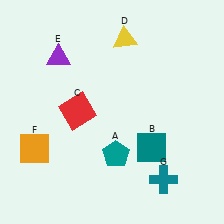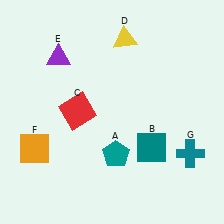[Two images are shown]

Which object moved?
The teal cross (G) moved right.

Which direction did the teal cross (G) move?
The teal cross (G) moved right.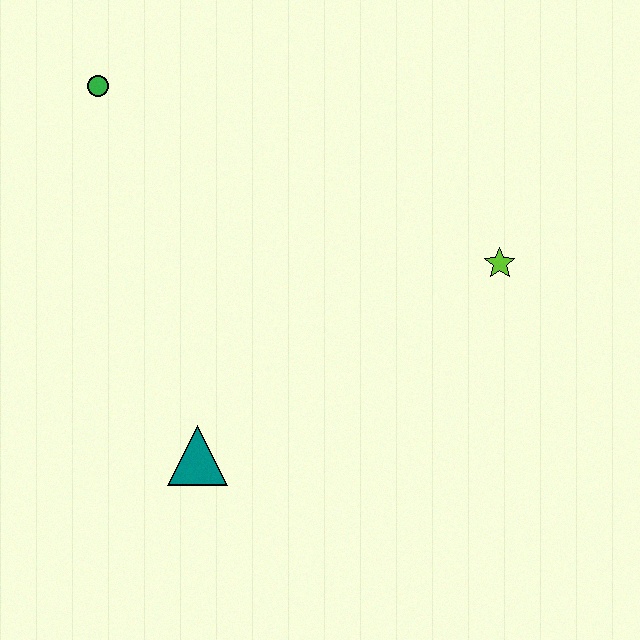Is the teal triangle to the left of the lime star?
Yes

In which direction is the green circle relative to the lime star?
The green circle is to the left of the lime star.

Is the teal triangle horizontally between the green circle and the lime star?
Yes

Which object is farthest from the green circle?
The lime star is farthest from the green circle.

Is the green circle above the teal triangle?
Yes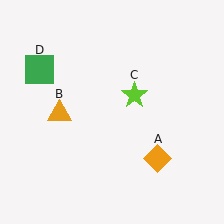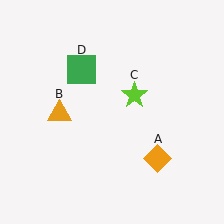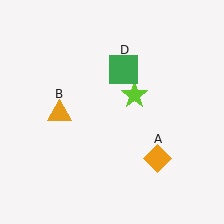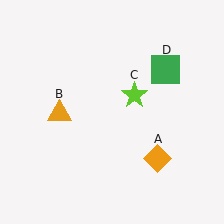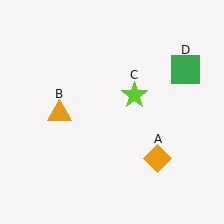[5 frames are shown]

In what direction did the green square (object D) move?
The green square (object D) moved right.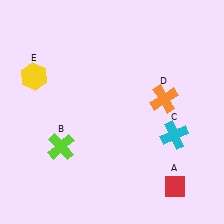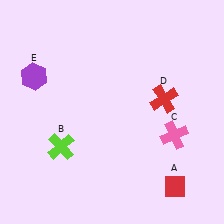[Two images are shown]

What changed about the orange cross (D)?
In Image 1, D is orange. In Image 2, it changed to red.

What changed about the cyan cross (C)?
In Image 1, C is cyan. In Image 2, it changed to pink.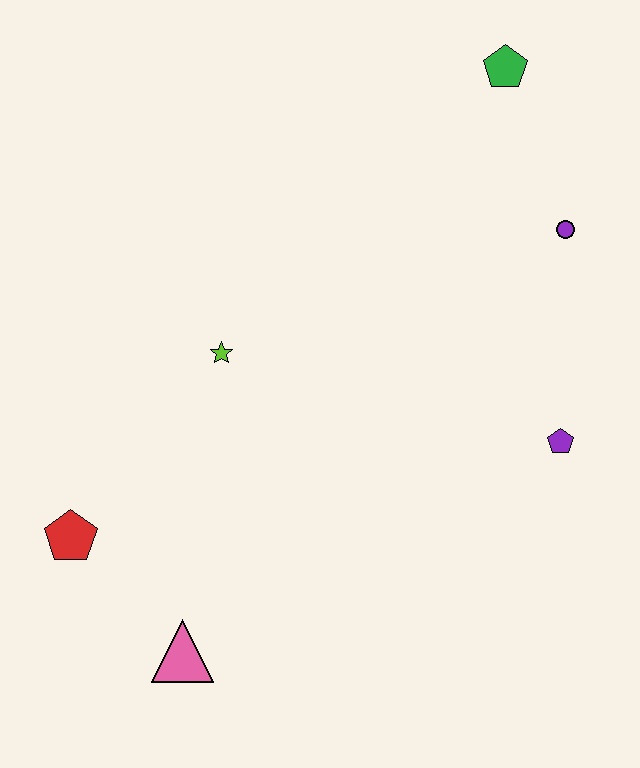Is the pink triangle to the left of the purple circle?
Yes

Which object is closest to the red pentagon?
The pink triangle is closest to the red pentagon.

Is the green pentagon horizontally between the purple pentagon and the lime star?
Yes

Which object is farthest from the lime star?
The green pentagon is farthest from the lime star.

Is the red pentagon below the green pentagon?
Yes